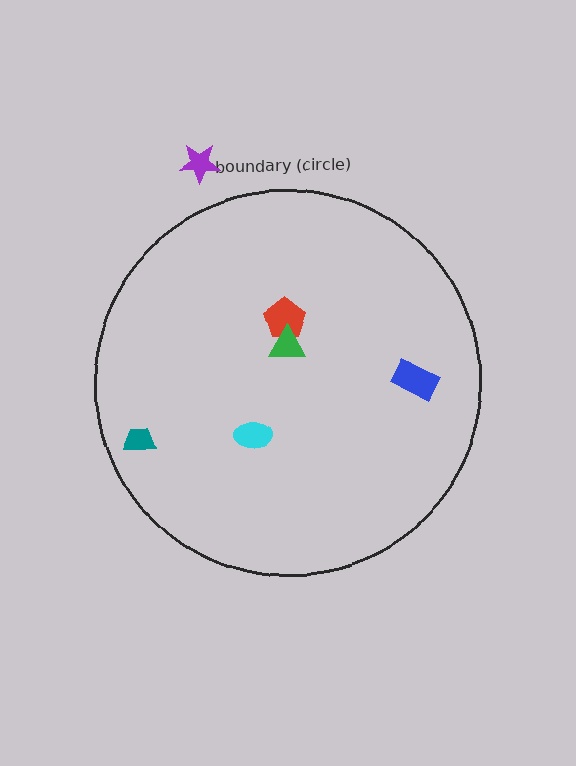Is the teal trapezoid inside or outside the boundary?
Inside.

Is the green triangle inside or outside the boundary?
Inside.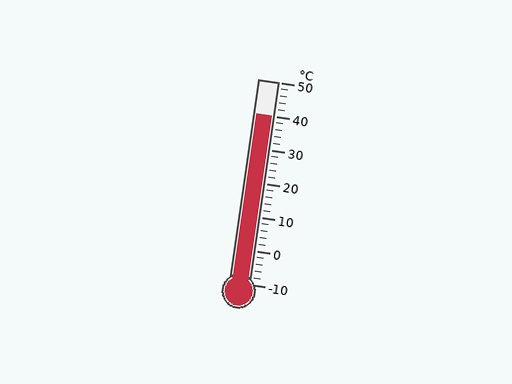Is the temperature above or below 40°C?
The temperature is at 40°C.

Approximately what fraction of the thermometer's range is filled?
The thermometer is filled to approximately 85% of its range.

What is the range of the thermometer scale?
The thermometer scale ranges from -10°C to 50°C.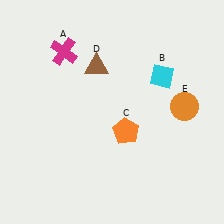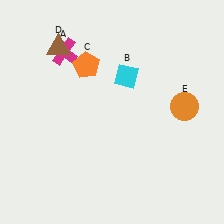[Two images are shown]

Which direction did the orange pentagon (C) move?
The orange pentagon (C) moved up.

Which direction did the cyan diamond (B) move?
The cyan diamond (B) moved left.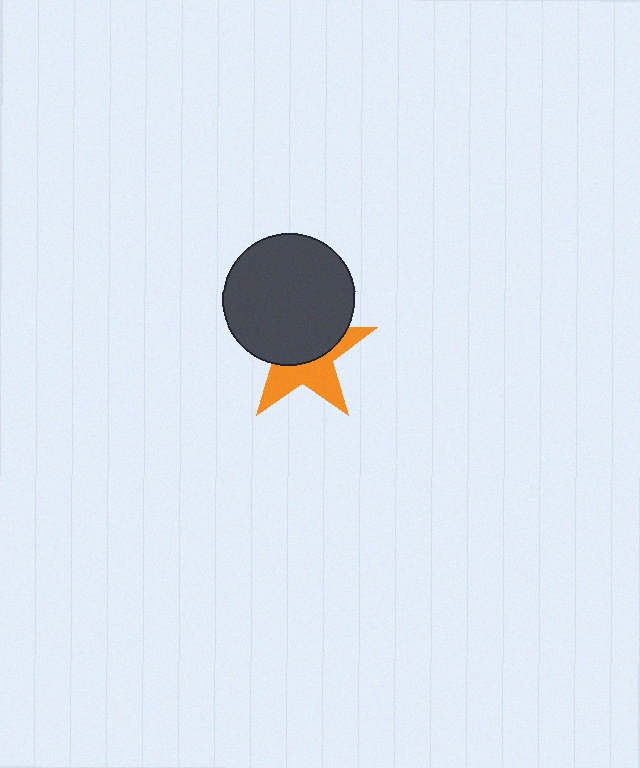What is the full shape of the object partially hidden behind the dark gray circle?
The partially hidden object is an orange star.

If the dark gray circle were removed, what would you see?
You would see the complete orange star.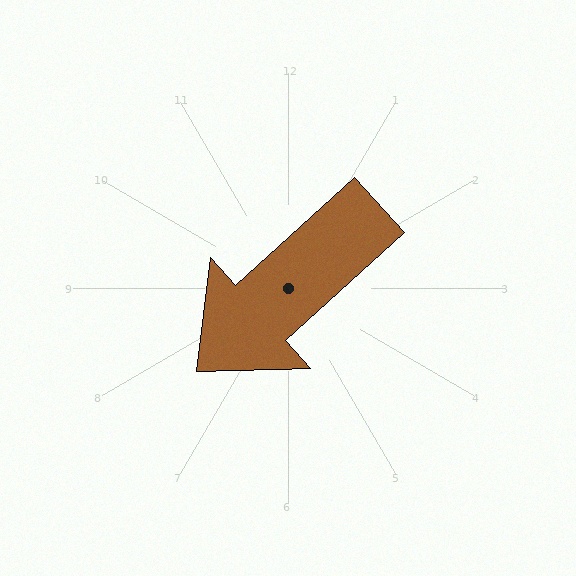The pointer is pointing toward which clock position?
Roughly 8 o'clock.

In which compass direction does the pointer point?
Southwest.